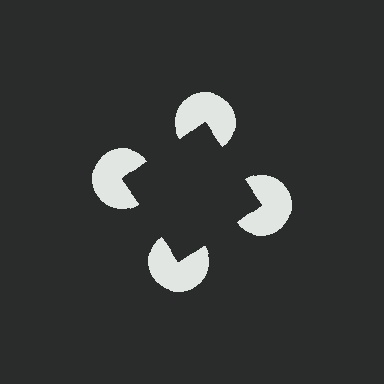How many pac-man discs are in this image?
There are 4 — one at each vertex of the illusory square.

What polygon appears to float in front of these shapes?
An illusory square — its edges are inferred from the aligned wedge cuts in the pac-man discs, not physically drawn.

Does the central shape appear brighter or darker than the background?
It typically appears slightly darker than the background, even though no actual brightness change is drawn.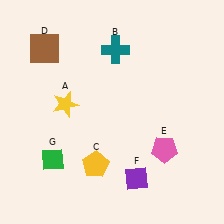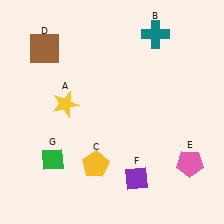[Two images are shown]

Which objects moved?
The objects that moved are: the teal cross (B), the pink pentagon (E).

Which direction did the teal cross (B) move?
The teal cross (B) moved right.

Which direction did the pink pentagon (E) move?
The pink pentagon (E) moved right.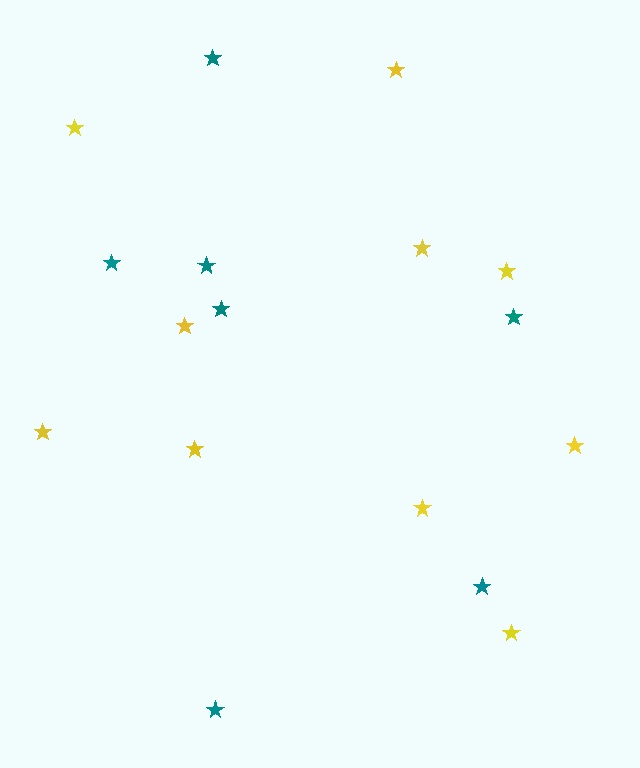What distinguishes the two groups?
There are 2 groups: one group of yellow stars (10) and one group of teal stars (7).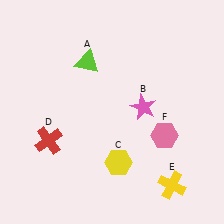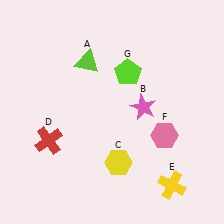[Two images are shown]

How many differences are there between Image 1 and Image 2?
There is 1 difference between the two images.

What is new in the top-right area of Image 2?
A lime pentagon (G) was added in the top-right area of Image 2.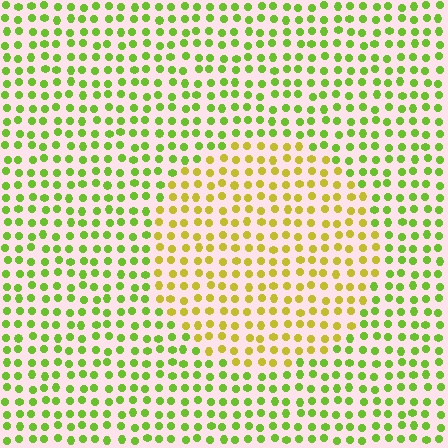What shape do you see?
I see a circle.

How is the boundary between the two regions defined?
The boundary is defined purely by a slight shift in hue (about 38 degrees). Spacing, size, and orientation are identical on both sides.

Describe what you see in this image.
The image is filled with small lime elements in a uniform arrangement. A circle-shaped region is visible where the elements are tinted to a slightly different hue, forming a subtle color boundary.